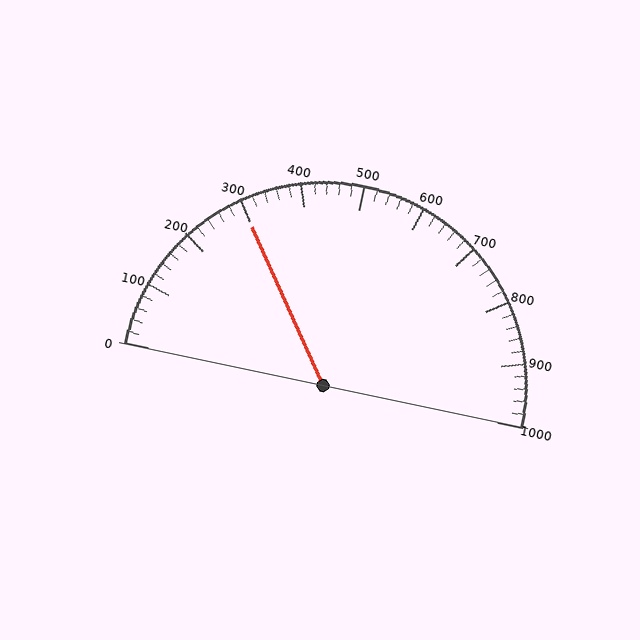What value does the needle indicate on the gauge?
The needle indicates approximately 300.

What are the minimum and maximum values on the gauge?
The gauge ranges from 0 to 1000.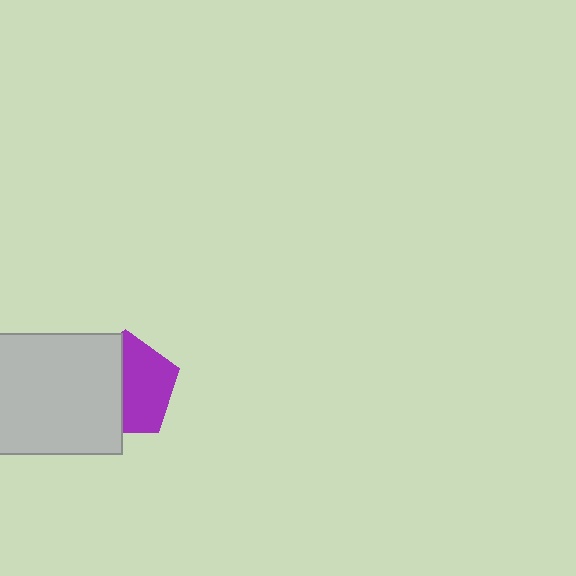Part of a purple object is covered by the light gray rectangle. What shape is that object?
It is a pentagon.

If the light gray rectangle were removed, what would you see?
You would see the complete purple pentagon.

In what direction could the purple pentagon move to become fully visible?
The purple pentagon could move right. That would shift it out from behind the light gray rectangle entirely.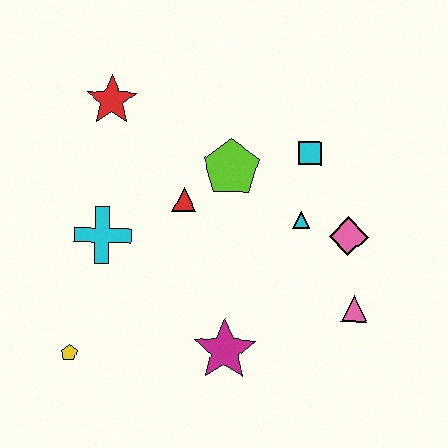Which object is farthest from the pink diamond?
The yellow pentagon is farthest from the pink diamond.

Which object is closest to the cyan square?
The cyan triangle is closest to the cyan square.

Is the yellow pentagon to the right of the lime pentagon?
No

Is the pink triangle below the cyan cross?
Yes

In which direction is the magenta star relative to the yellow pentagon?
The magenta star is to the right of the yellow pentagon.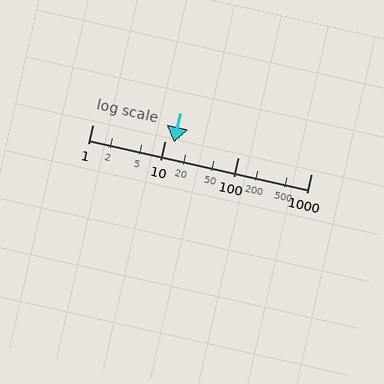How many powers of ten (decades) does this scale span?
The scale spans 3 decades, from 1 to 1000.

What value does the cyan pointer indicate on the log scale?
The pointer indicates approximately 13.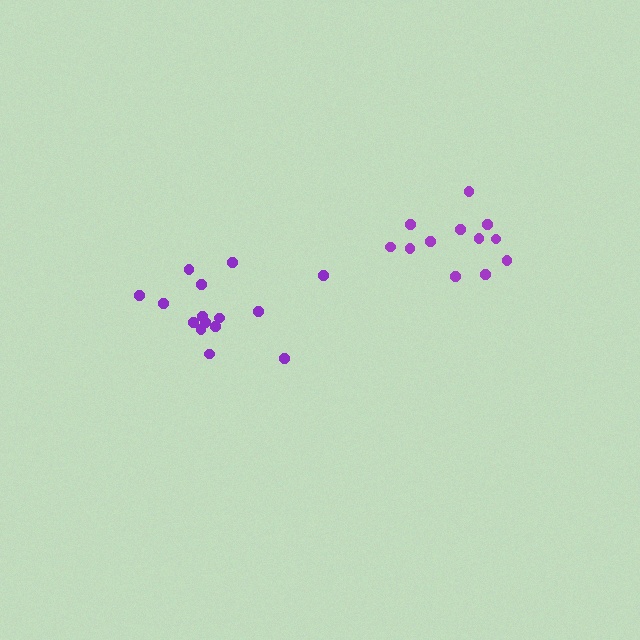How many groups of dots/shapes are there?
There are 2 groups.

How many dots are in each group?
Group 1: 12 dots, Group 2: 15 dots (27 total).